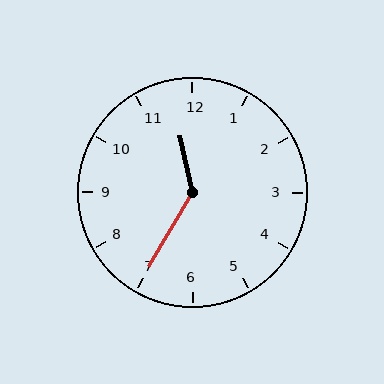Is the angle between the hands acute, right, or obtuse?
It is obtuse.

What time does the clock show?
11:35.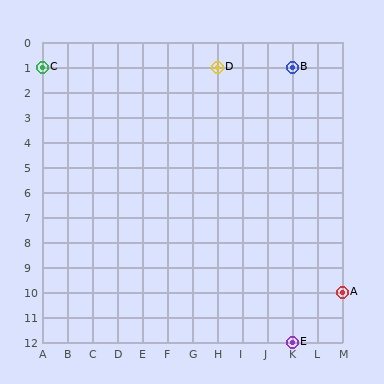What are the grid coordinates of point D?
Point D is at grid coordinates (H, 1).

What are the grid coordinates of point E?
Point E is at grid coordinates (K, 12).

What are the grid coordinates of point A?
Point A is at grid coordinates (M, 10).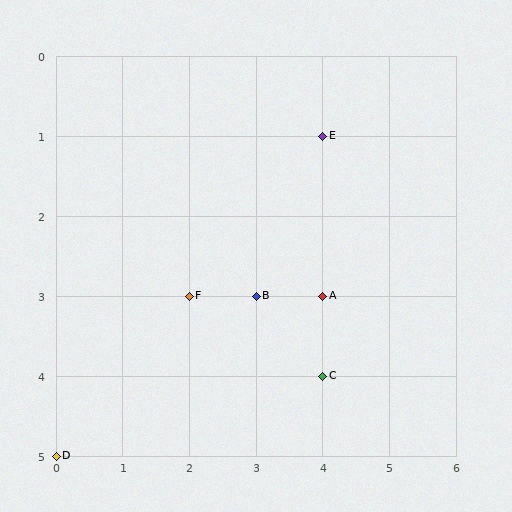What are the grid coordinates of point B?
Point B is at grid coordinates (3, 3).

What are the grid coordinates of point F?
Point F is at grid coordinates (2, 3).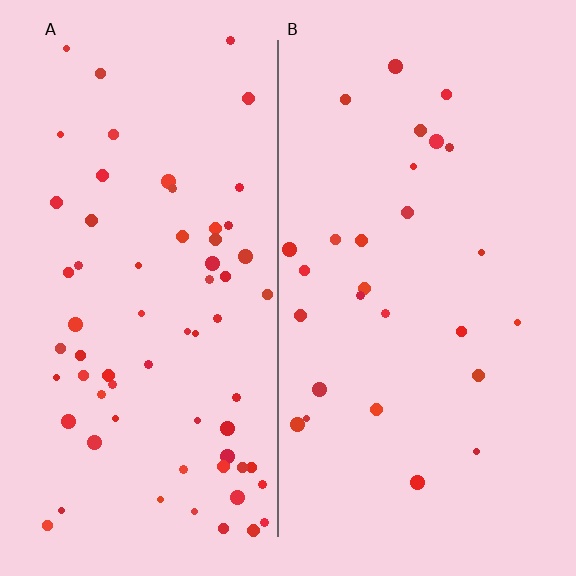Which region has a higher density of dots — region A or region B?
A (the left).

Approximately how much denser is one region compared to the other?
Approximately 2.4× — region A over region B.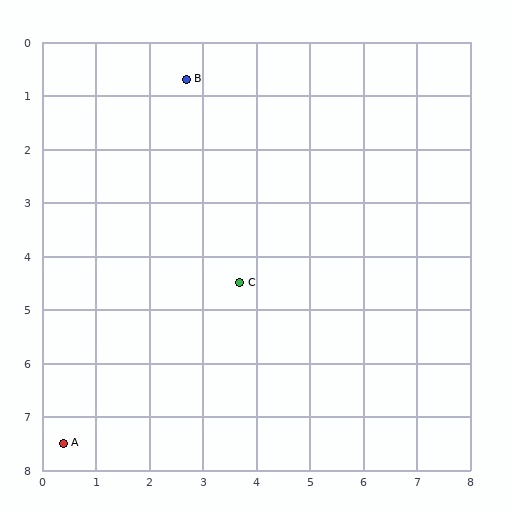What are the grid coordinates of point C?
Point C is at approximately (3.7, 4.5).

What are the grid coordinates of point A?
Point A is at approximately (0.4, 7.5).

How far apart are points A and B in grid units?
Points A and B are about 7.2 grid units apart.